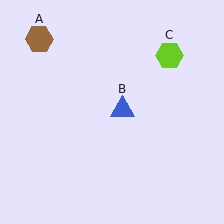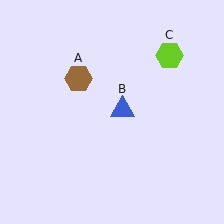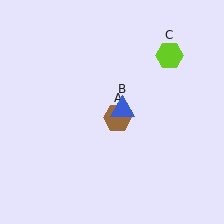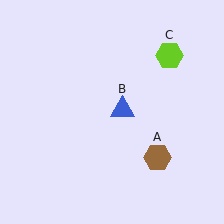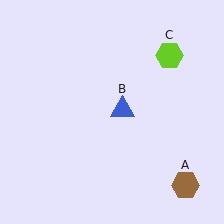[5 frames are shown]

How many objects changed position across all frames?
1 object changed position: brown hexagon (object A).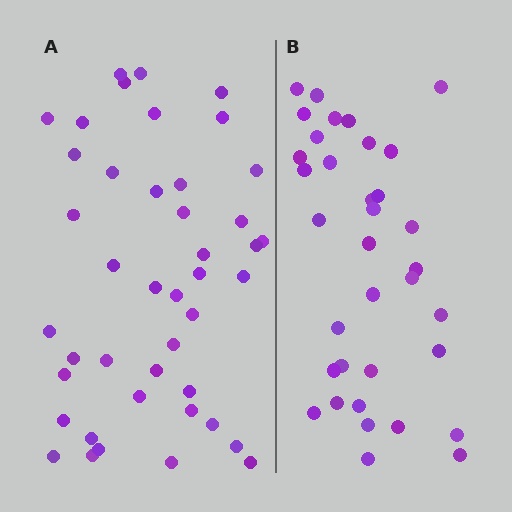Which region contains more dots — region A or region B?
Region A (the left region) has more dots.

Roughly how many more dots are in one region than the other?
Region A has roughly 8 or so more dots than region B.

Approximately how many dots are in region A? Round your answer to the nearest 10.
About 40 dots. (The exact count is 43, which rounds to 40.)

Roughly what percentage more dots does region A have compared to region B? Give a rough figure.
About 25% more.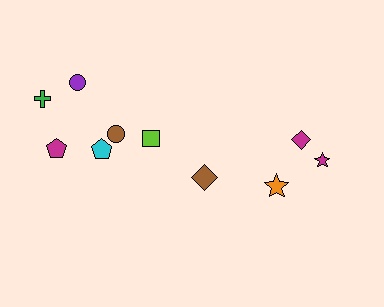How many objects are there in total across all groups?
There are 10 objects.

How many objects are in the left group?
There are 6 objects.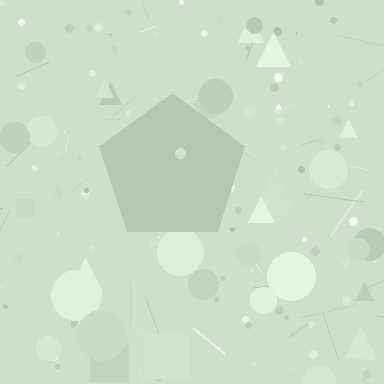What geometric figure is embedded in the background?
A pentagon is embedded in the background.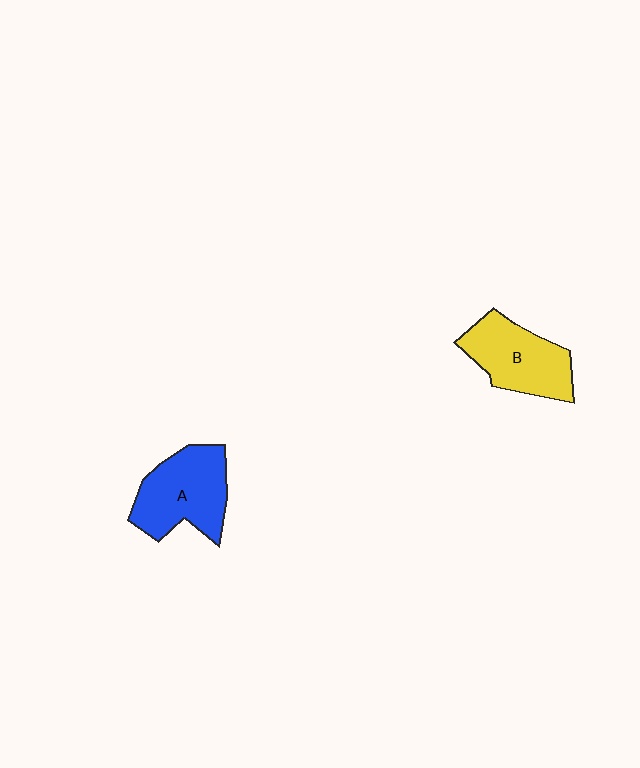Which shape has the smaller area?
Shape B (yellow).